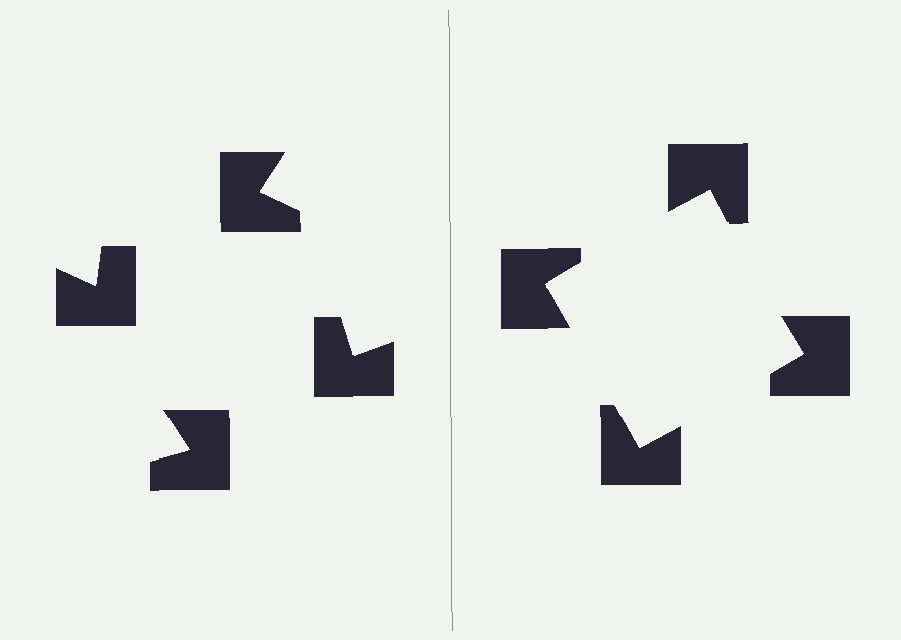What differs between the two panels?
The notched squares are positioned identically on both sides; only the wedge orientations differ. On the right they align to a square; on the left they are misaligned.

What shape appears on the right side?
An illusory square.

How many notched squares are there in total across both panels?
8 — 4 on each side.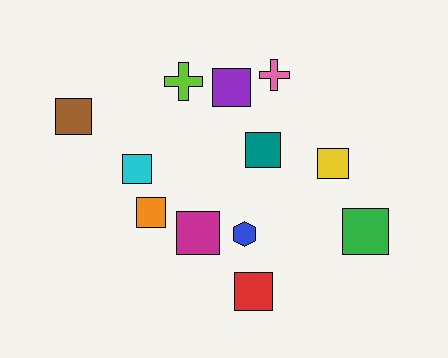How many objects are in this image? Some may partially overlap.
There are 12 objects.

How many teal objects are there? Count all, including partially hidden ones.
There is 1 teal object.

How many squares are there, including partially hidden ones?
There are 9 squares.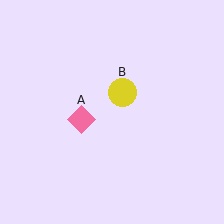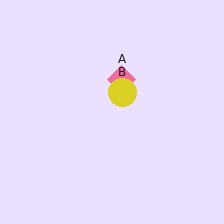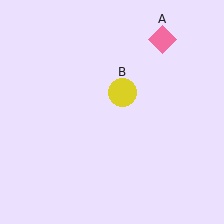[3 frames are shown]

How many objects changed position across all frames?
1 object changed position: pink diamond (object A).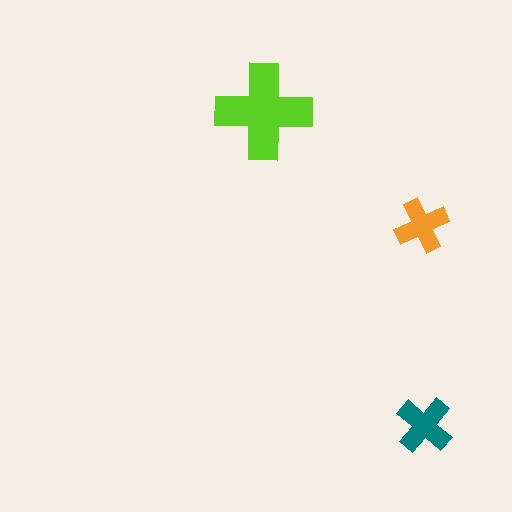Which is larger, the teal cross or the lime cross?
The lime one.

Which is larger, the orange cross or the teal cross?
The teal one.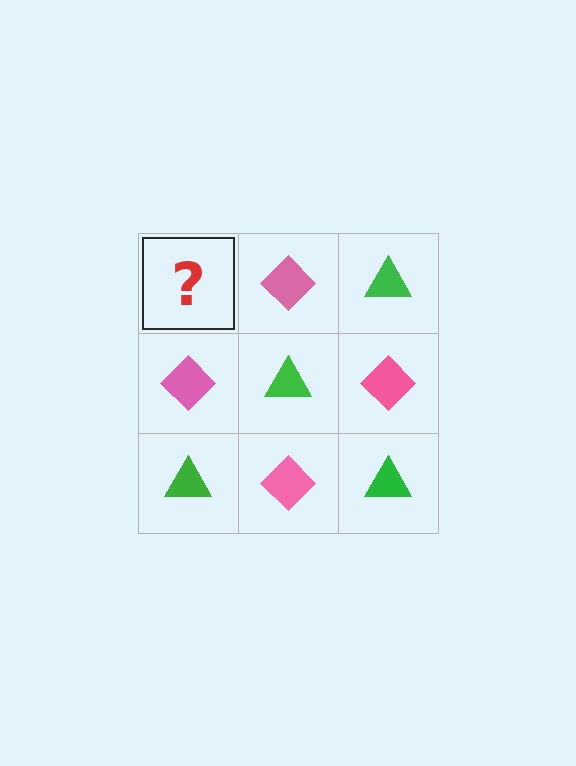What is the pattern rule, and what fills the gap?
The rule is that it alternates green triangle and pink diamond in a checkerboard pattern. The gap should be filled with a green triangle.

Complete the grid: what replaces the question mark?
The question mark should be replaced with a green triangle.